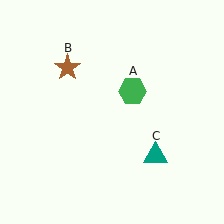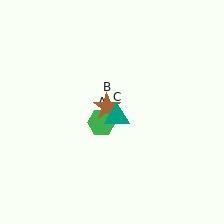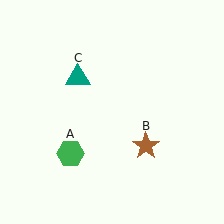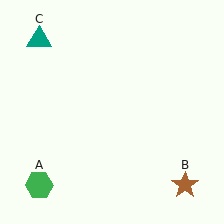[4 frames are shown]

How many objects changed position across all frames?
3 objects changed position: green hexagon (object A), brown star (object B), teal triangle (object C).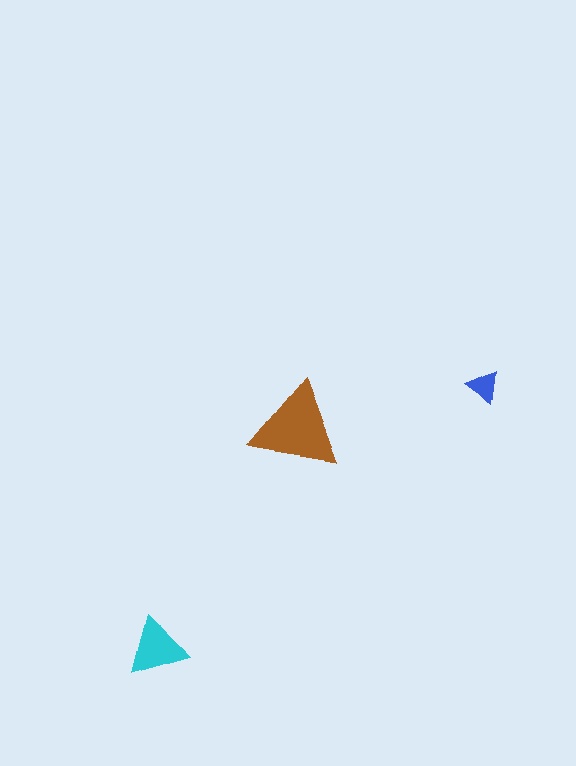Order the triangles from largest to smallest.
the brown one, the cyan one, the blue one.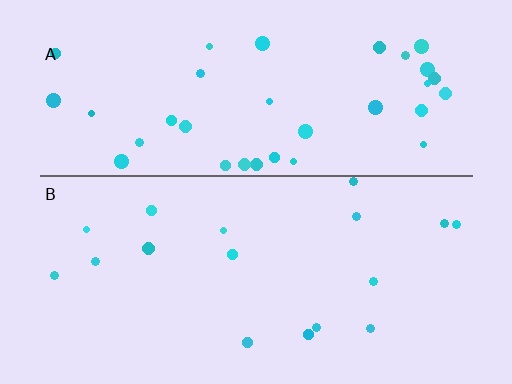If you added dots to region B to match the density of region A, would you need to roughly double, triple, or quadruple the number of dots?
Approximately double.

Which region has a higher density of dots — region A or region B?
A (the top).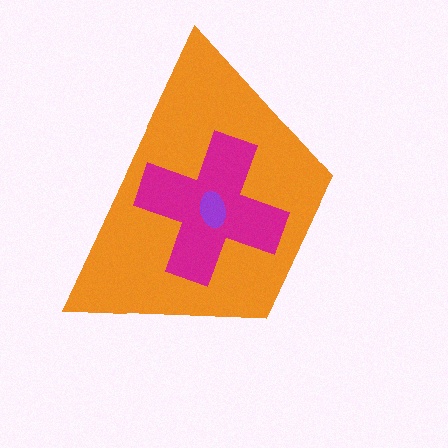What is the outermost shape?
The orange trapezoid.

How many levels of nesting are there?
3.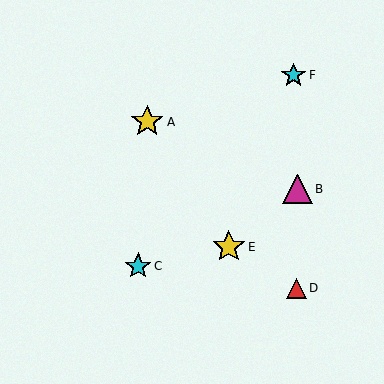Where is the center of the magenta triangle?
The center of the magenta triangle is at (297, 189).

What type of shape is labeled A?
Shape A is a yellow star.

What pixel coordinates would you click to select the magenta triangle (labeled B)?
Click at (297, 189) to select the magenta triangle B.